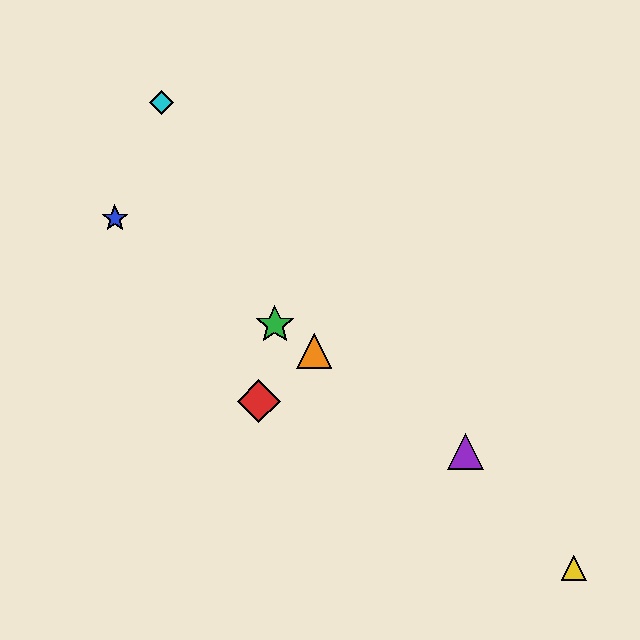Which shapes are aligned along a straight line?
The blue star, the green star, the purple triangle, the orange triangle are aligned along a straight line.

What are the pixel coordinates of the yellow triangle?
The yellow triangle is at (574, 568).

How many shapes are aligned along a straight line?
4 shapes (the blue star, the green star, the purple triangle, the orange triangle) are aligned along a straight line.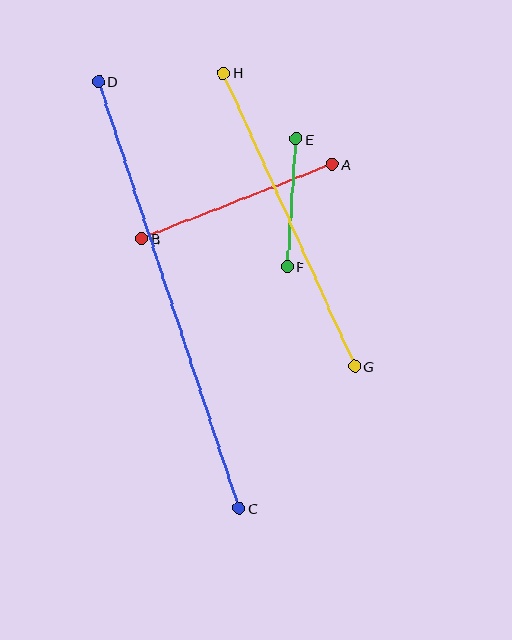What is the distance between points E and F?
The distance is approximately 128 pixels.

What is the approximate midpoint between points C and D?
The midpoint is at approximately (169, 295) pixels.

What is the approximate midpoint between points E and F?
The midpoint is at approximately (292, 203) pixels.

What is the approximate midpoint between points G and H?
The midpoint is at approximately (289, 220) pixels.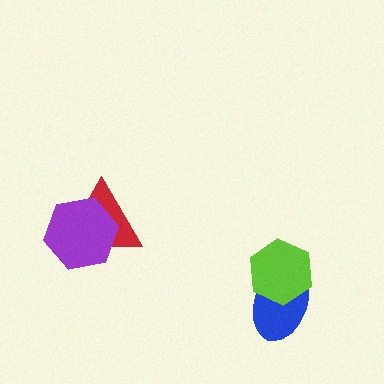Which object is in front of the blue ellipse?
The lime hexagon is in front of the blue ellipse.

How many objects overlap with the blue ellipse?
1 object overlaps with the blue ellipse.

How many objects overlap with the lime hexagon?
1 object overlaps with the lime hexagon.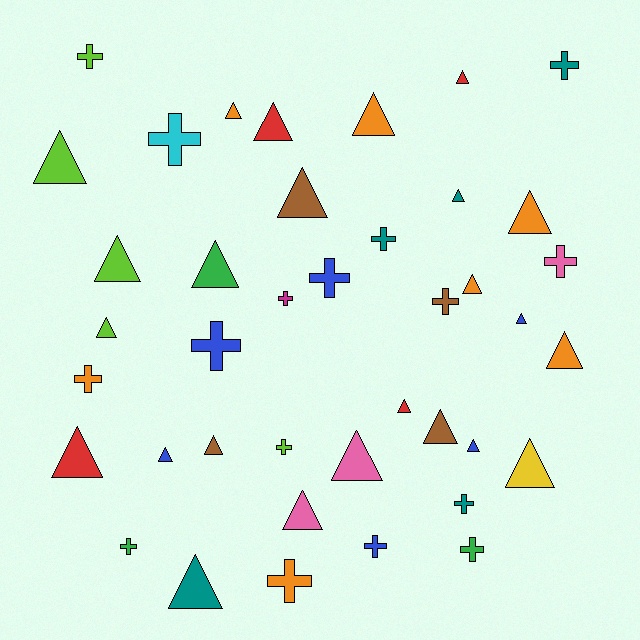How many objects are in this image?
There are 40 objects.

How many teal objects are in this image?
There are 5 teal objects.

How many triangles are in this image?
There are 24 triangles.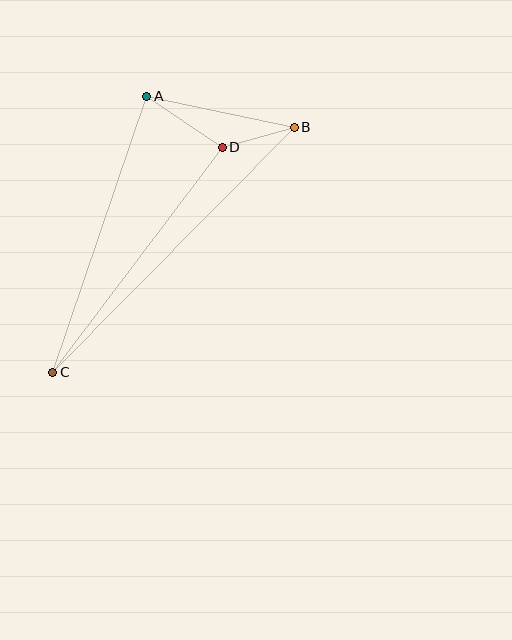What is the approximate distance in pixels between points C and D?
The distance between C and D is approximately 282 pixels.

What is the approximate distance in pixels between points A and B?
The distance between A and B is approximately 151 pixels.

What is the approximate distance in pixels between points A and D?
The distance between A and D is approximately 91 pixels.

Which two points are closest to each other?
Points B and D are closest to each other.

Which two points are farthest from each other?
Points B and C are farthest from each other.